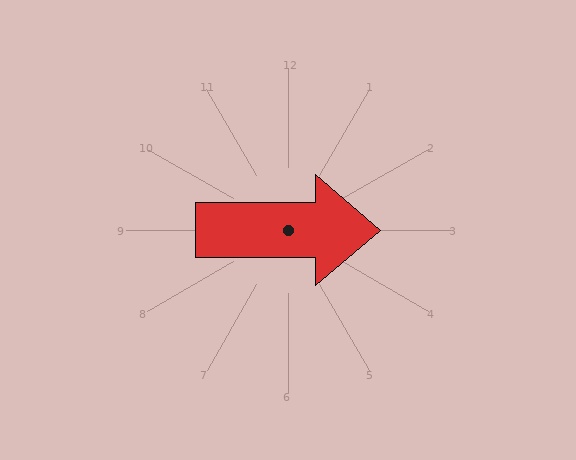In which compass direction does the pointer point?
East.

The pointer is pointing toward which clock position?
Roughly 3 o'clock.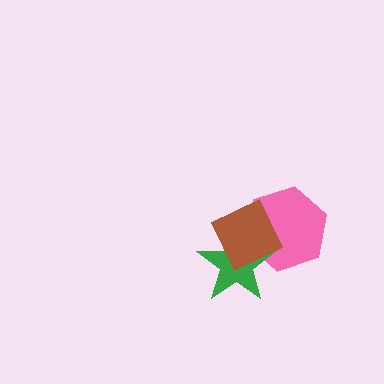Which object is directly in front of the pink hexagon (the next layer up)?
The green star is directly in front of the pink hexagon.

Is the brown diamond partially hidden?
No, no other shape covers it.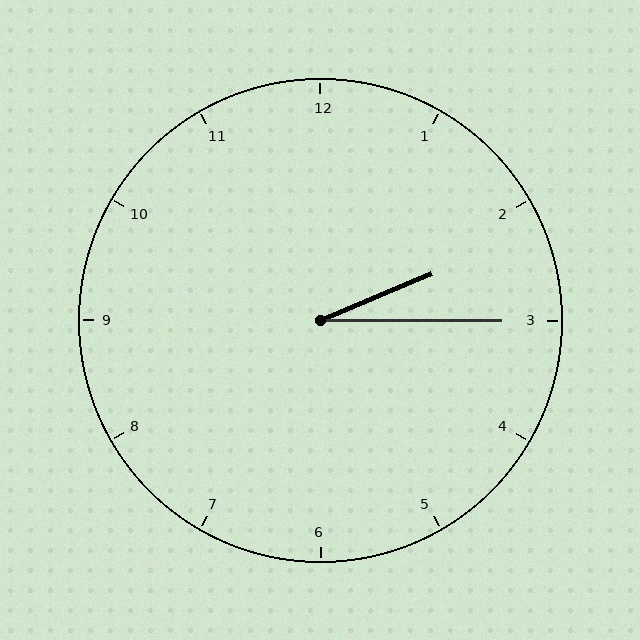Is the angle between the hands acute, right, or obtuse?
It is acute.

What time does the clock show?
2:15.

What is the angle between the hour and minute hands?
Approximately 22 degrees.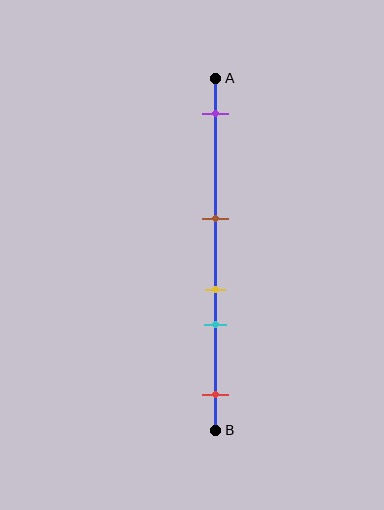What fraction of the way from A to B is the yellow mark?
The yellow mark is approximately 60% (0.6) of the way from A to B.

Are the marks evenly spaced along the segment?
No, the marks are not evenly spaced.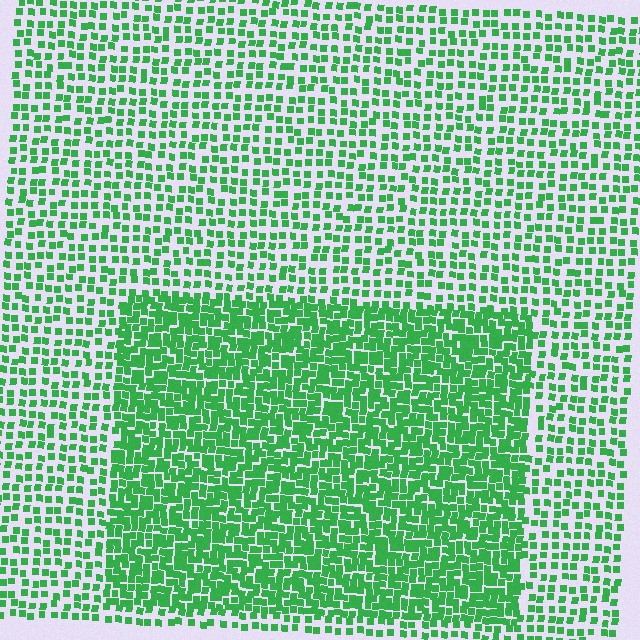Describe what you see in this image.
The image contains small green elements arranged at two different densities. A rectangle-shaped region is visible where the elements are more densely packed than the surrounding area.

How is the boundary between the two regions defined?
The boundary is defined by a change in element density (approximately 2.0x ratio). All elements are the same color, size, and shape.